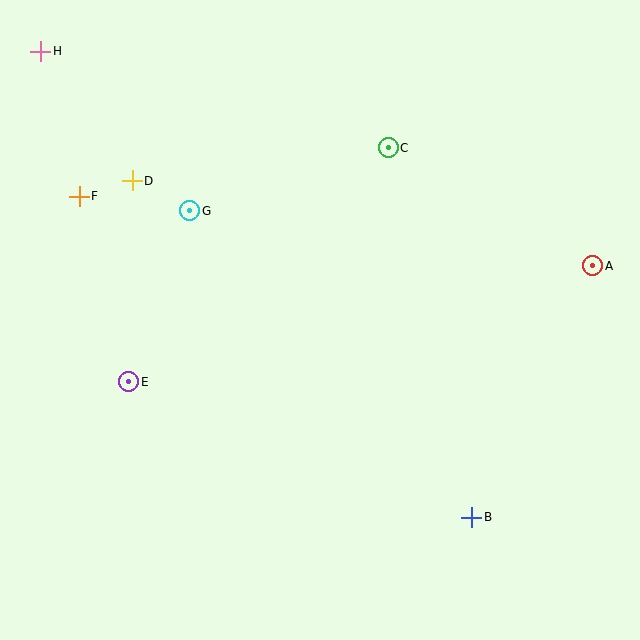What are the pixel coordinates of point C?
Point C is at (388, 148).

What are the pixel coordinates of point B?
Point B is at (472, 517).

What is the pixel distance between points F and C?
The distance between F and C is 313 pixels.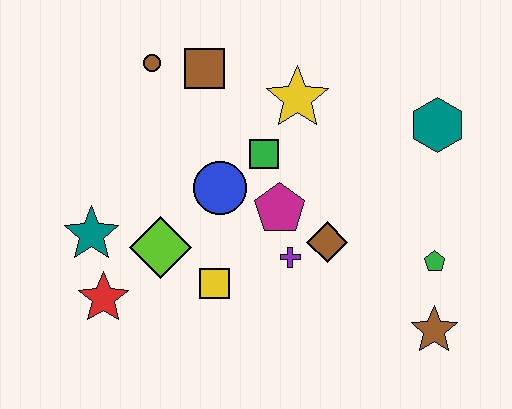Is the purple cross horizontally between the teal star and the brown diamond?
Yes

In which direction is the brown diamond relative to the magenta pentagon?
The brown diamond is to the right of the magenta pentagon.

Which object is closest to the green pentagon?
The brown star is closest to the green pentagon.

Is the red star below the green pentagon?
Yes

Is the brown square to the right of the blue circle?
No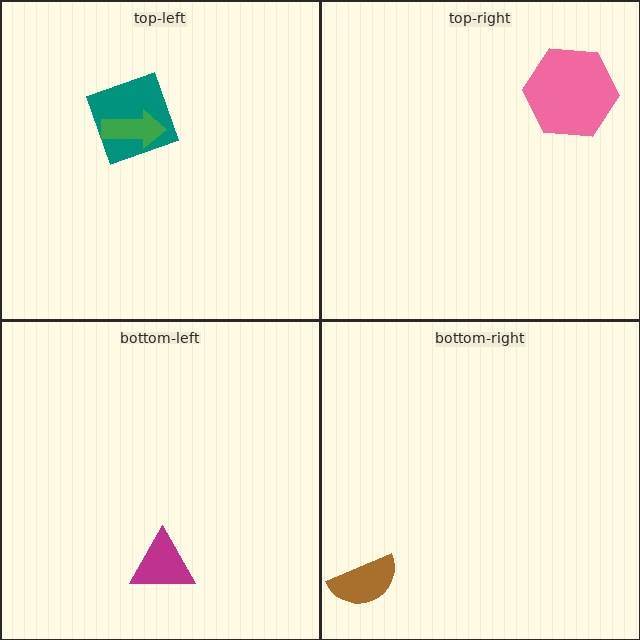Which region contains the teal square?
The top-left region.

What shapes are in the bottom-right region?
The brown semicircle.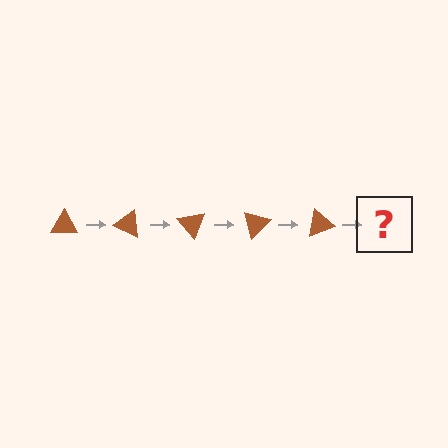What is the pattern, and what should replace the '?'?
The pattern is that the triangle rotates 25 degrees each step. The '?' should be a brown triangle rotated 125 degrees.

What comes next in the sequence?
The next element should be a brown triangle rotated 125 degrees.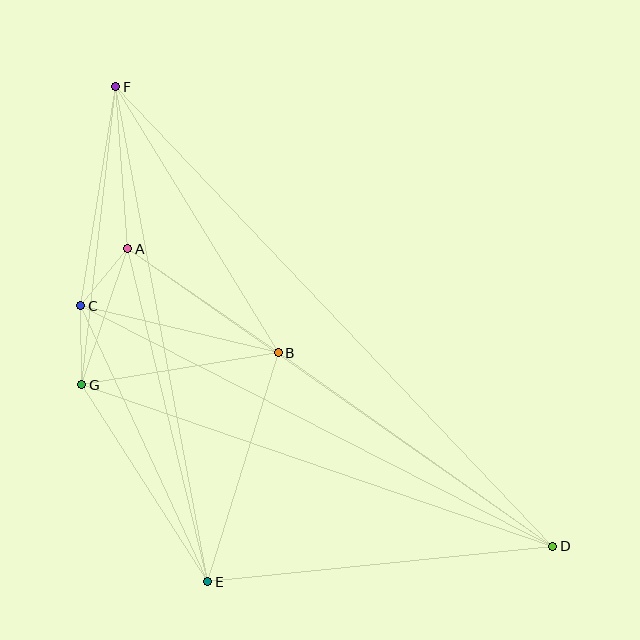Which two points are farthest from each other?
Points D and F are farthest from each other.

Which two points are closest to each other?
Points A and C are closest to each other.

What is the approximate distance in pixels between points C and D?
The distance between C and D is approximately 530 pixels.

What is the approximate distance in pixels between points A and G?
The distance between A and G is approximately 143 pixels.